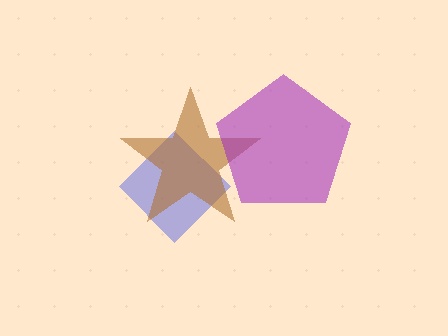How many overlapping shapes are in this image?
There are 3 overlapping shapes in the image.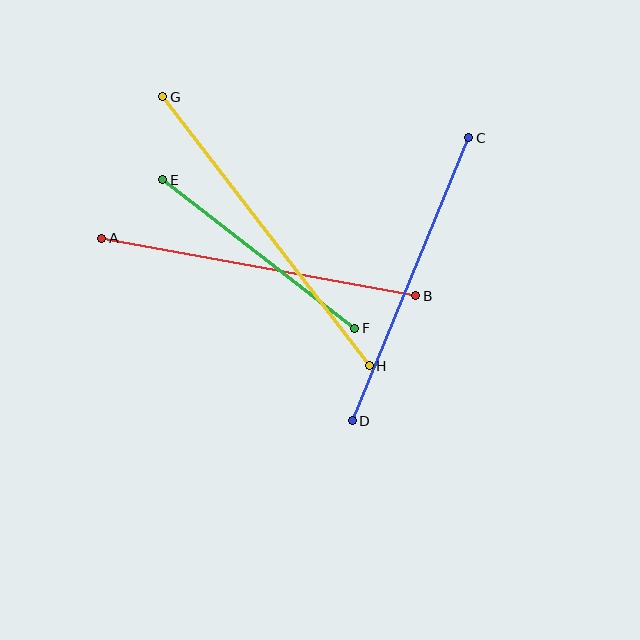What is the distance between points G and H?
The distance is approximately 339 pixels.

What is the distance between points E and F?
The distance is approximately 243 pixels.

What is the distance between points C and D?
The distance is approximately 306 pixels.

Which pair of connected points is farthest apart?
Points G and H are farthest apart.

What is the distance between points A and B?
The distance is approximately 319 pixels.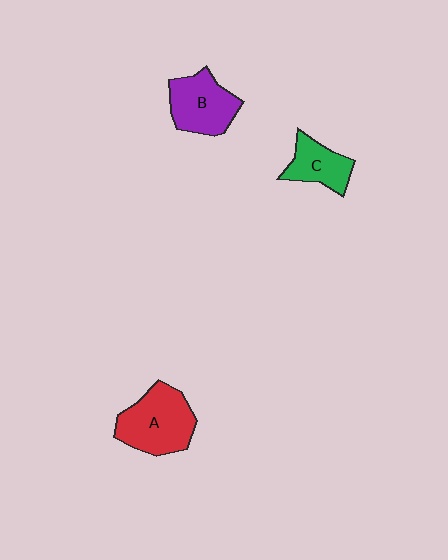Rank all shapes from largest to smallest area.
From largest to smallest: A (red), B (purple), C (green).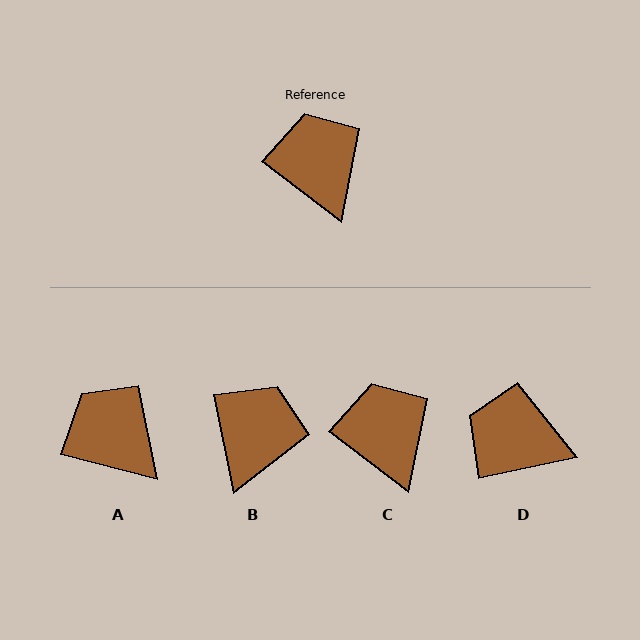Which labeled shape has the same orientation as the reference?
C.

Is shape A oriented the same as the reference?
No, it is off by about 23 degrees.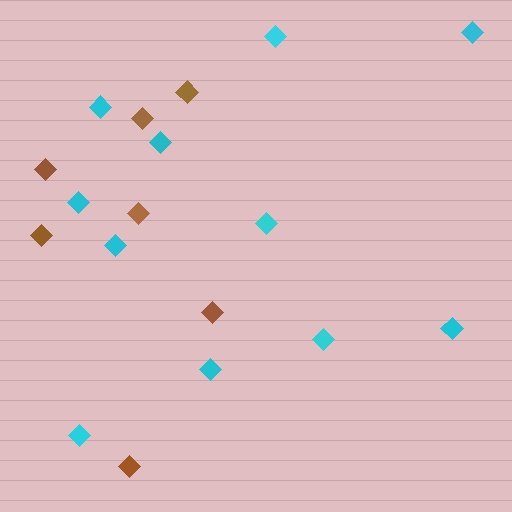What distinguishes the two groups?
There are 2 groups: one group of brown diamonds (7) and one group of cyan diamonds (11).